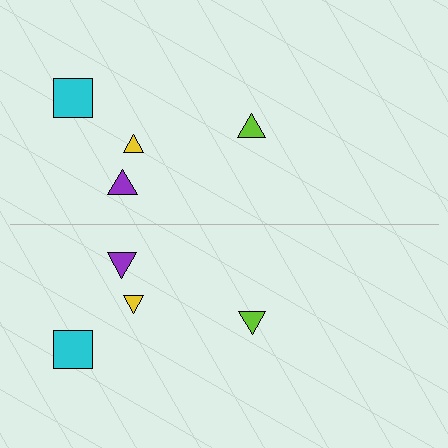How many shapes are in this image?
There are 8 shapes in this image.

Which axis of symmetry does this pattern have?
The pattern has a horizontal axis of symmetry running through the center of the image.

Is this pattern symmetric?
Yes, this pattern has bilateral (reflection) symmetry.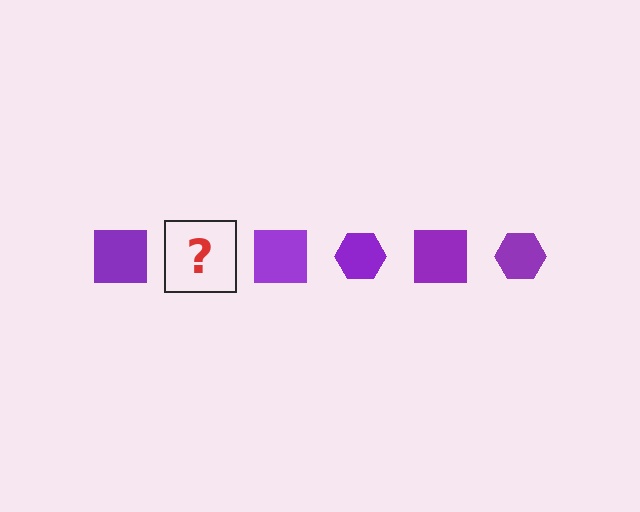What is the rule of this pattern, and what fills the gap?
The rule is that the pattern cycles through square, hexagon shapes in purple. The gap should be filled with a purple hexagon.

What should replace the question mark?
The question mark should be replaced with a purple hexagon.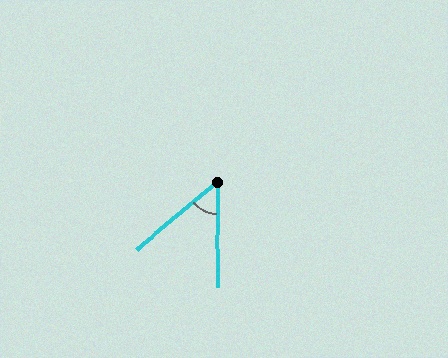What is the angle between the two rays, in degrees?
Approximately 50 degrees.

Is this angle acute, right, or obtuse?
It is acute.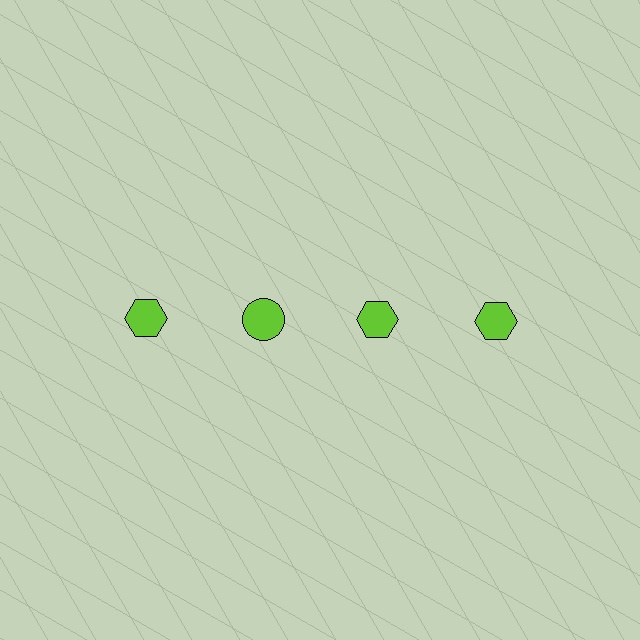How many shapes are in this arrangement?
There are 4 shapes arranged in a grid pattern.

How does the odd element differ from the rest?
It has a different shape: circle instead of hexagon.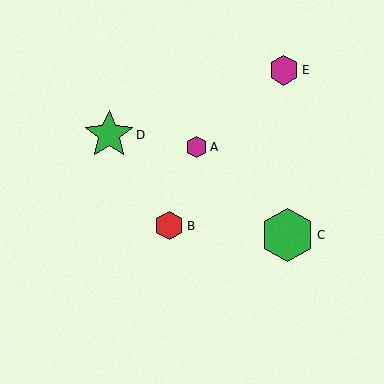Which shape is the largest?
The green hexagon (labeled C) is the largest.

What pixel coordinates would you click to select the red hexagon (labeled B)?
Click at (169, 226) to select the red hexagon B.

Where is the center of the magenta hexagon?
The center of the magenta hexagon is at (284, 70).